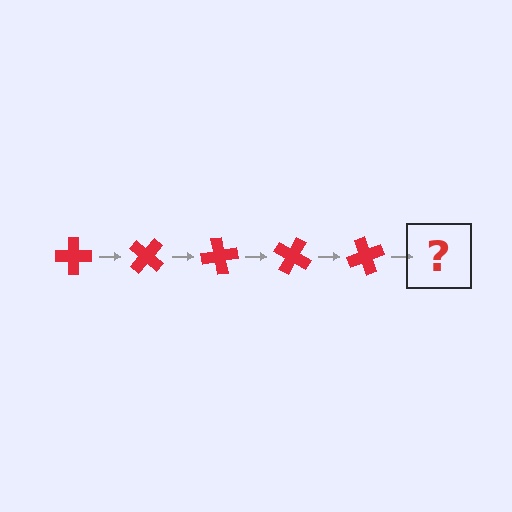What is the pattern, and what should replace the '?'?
The pattern is that the cross rotates 40 degrees each step. The '?' should be a red cross rotated 200 degrees.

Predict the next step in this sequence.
The next step is a red cross rotated 200 degrees.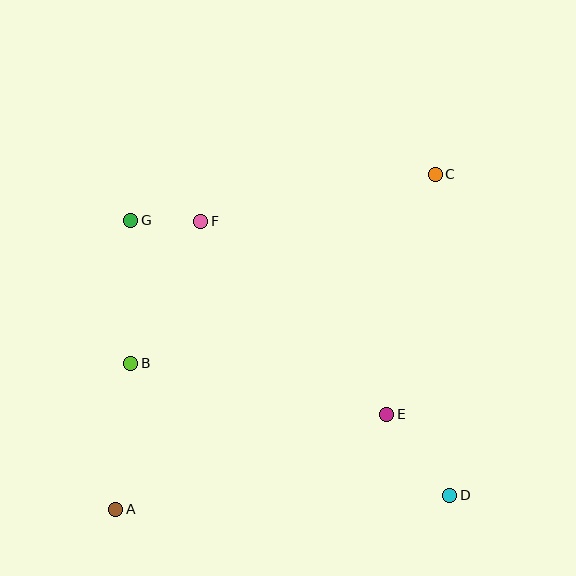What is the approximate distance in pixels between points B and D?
The distance between B and D is approximately 345 pixels.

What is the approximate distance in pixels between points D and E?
The distance between D and E is approximately 102 pixels.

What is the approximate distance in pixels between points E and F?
The distance between E and F is approximately 268 pixels.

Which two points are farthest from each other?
Points A and C are farthest from each other.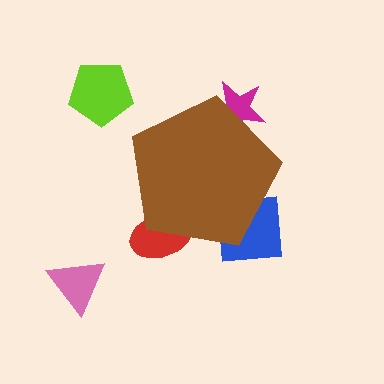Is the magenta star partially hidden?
Yes, the magenta star is partially hidden behind the brown pentagon.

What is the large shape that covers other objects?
A brown pentagon.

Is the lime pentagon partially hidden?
No, the lime pentagon is fully visible.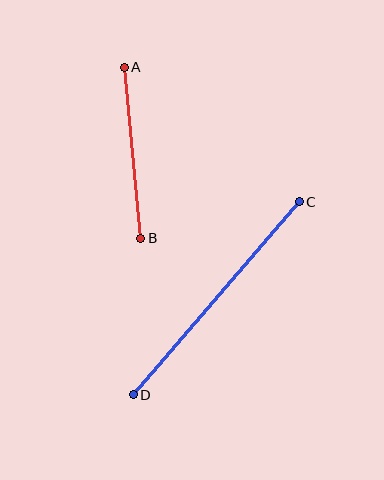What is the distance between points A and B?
The distance is approximately 172 pixels.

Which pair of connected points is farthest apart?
Points C and D are farthest apart.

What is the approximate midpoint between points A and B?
The midpoint is at approximately (132, 153) pixels.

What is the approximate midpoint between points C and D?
The midpoint is at approximately (216, 298) pixels.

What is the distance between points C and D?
The distance is approximately 255 pixels.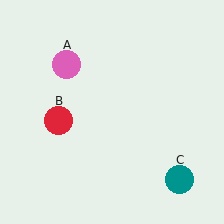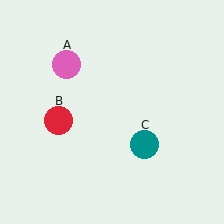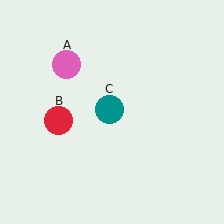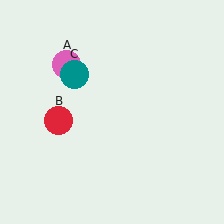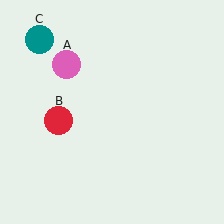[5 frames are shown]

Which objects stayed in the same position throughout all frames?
Pink circle (object A) and red circle (object B) remained stationary.